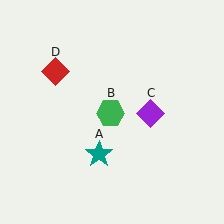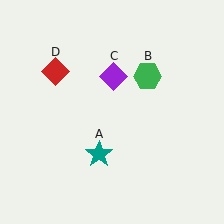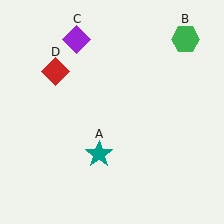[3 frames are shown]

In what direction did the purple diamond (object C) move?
The purple diamond (object C) moved up and to the left.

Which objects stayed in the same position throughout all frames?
Teal star (object A) and red diamond (object D) remained stationary.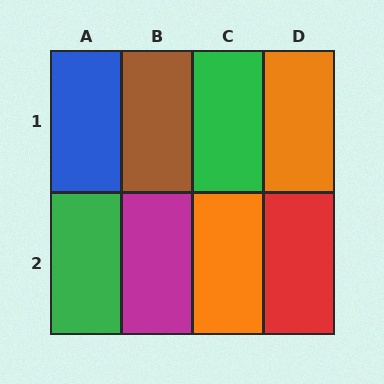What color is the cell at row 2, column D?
Red.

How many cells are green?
2 cells are green.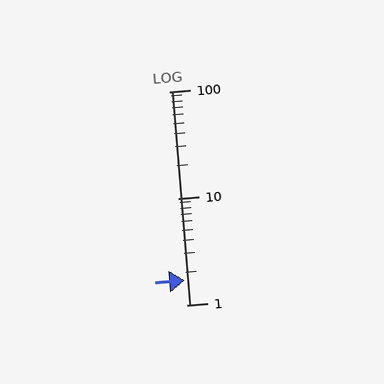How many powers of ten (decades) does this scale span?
The scale spans 2 decades, from 1 to 100.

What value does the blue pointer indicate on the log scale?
The pointer indicates approximately 1.7.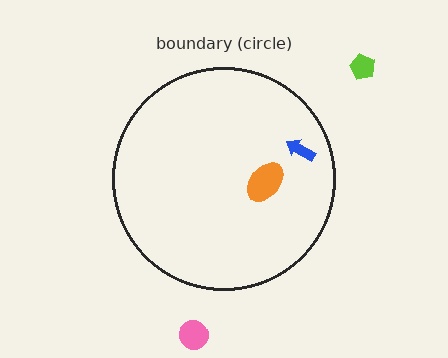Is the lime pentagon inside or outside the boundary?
Outside.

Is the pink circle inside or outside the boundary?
Outside.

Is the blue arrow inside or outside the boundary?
Inside.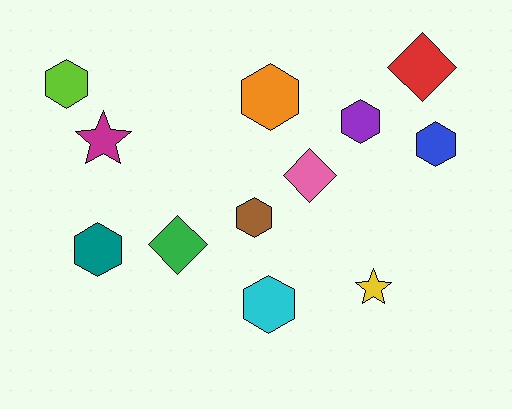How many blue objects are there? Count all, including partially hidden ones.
There is 1 blue object.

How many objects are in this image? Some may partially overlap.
There are 12 objects.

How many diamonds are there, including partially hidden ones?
There are 3 diamonds.